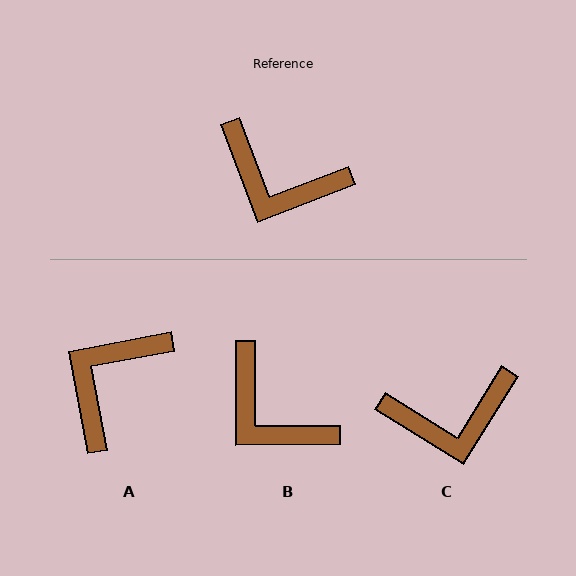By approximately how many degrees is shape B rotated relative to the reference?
Approximately 21 degrees clockwise.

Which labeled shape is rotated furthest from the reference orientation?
A, about 100 degrees away.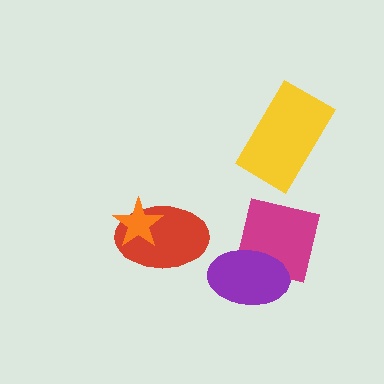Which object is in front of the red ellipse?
The orange star is in front of the red ellipse.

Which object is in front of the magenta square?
The purple ellipse is in front of the magenta square.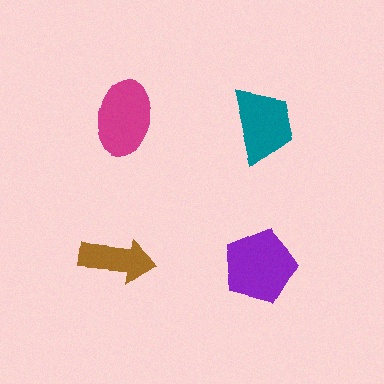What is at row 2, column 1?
A brown arrow.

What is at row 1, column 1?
A magenta ellipse.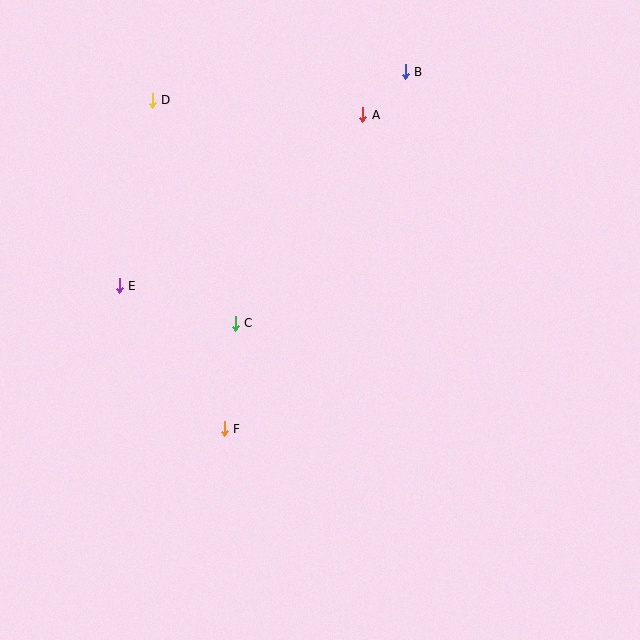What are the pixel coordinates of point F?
Point F is at (224, 429).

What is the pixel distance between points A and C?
The distance between A and C is 245 pixels.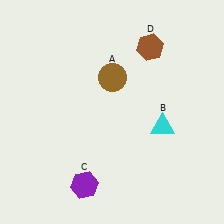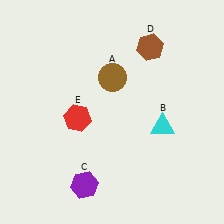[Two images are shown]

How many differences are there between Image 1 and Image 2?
There is 1 difference between the two images.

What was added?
A red hexagon (E) was added in Image 2.